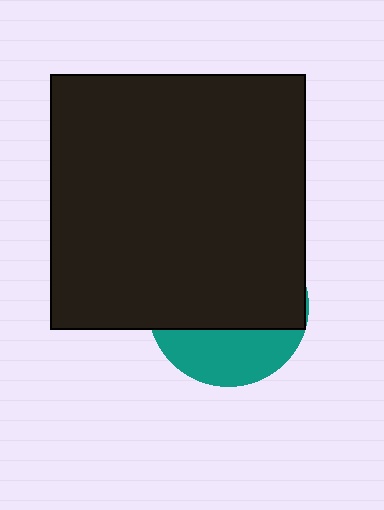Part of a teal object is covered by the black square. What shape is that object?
It is a circle.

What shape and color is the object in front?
The object in front is a black square.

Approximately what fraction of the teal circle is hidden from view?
Roughly 67% of the teal circle is hidden behind the black square.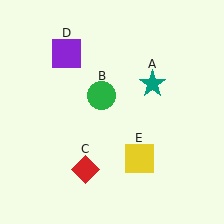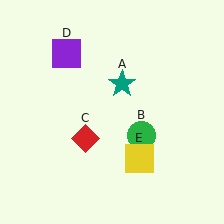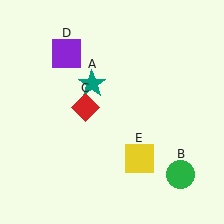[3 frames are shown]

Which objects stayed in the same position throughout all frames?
Purple square (object D) and yellow square (object E) remained stationary.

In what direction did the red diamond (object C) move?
The red diamond (object C) moved up.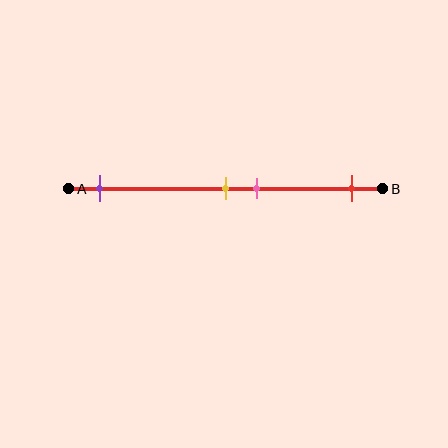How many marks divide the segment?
There are 4 marks dividing the segment.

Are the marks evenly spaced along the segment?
No, the marks are not evenly spaced.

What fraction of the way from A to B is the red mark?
The red mark is approximately 90% (0.9) of the way from A to B.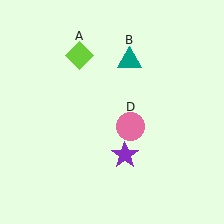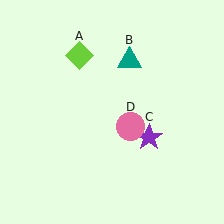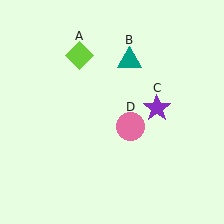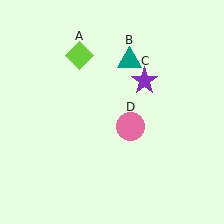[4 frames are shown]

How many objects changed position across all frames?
1 object changed position: purple star (object C).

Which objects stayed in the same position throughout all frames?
Lime diamond (object A) and teal triangle (object B) and pink circle (object D) remained stationary.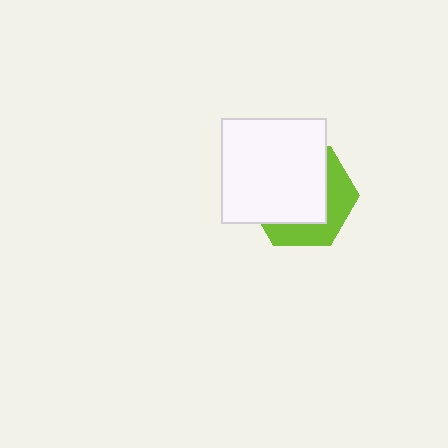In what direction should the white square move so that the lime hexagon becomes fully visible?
The white square should move toward the upper-left. That is the shortest direction to clear the overlap and leave the lime hexagon fully visible.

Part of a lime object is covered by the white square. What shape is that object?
It is a hexagon.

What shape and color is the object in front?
The object in front is a white square.